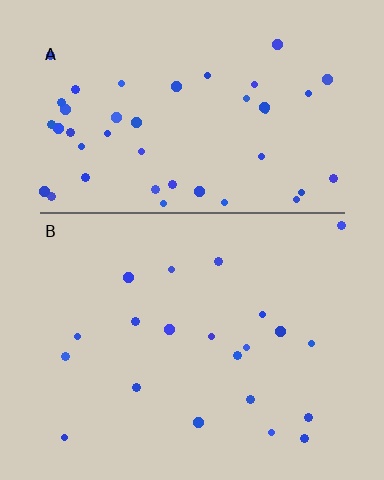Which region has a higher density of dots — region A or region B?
A (the top).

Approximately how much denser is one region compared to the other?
Approximately 2.1× — region A over region B.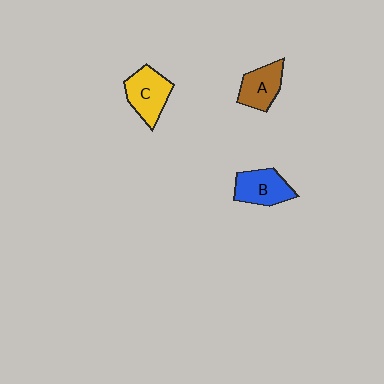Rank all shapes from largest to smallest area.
From largest to smallest: C (yellow), B (blue), A (brown).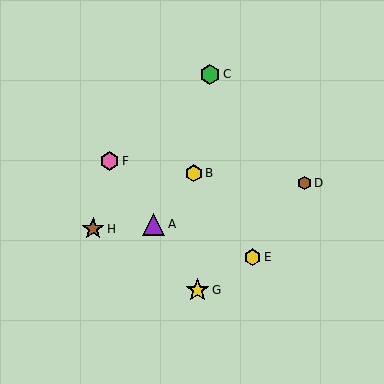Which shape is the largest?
The yellow star (labeled G) is the largest.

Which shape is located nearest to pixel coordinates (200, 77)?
The green hexagon (labeled C) at (210, 74) is nearest to that location.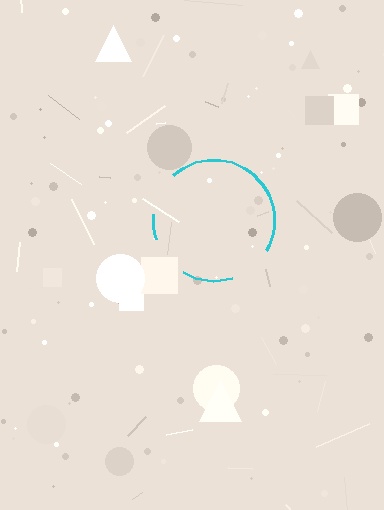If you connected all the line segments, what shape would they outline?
They would outline a circle.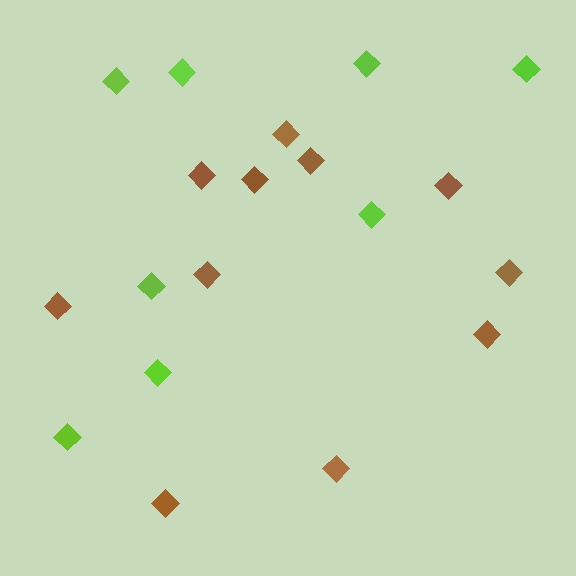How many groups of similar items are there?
There are 2 groups: one group of brown diamonds (11) and one group of lime diamonds (8).